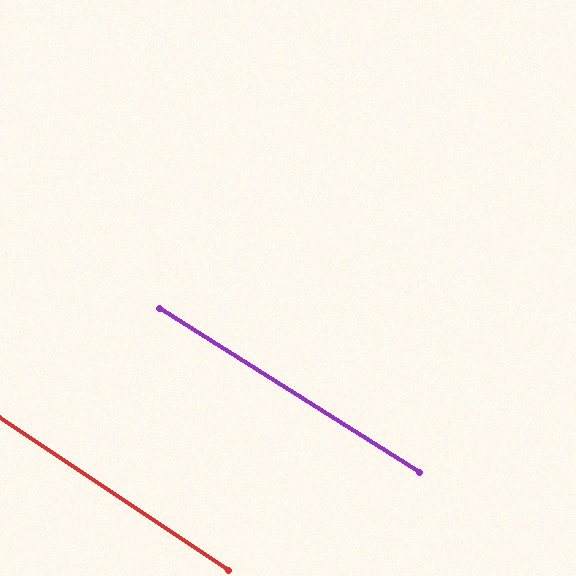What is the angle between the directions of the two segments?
Approximately 1 degree.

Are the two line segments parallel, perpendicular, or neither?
Parallel — their directions differ by only 1.2°.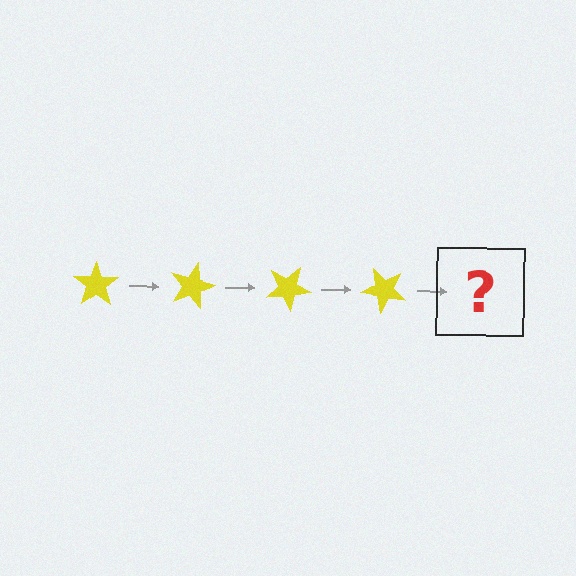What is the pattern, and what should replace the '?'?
The pattern is that the star rotates 15 degrees each step. The '?' should be a yellow star rotated 60 degrees.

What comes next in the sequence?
The next element should be a yellow star rotated 60 degrees.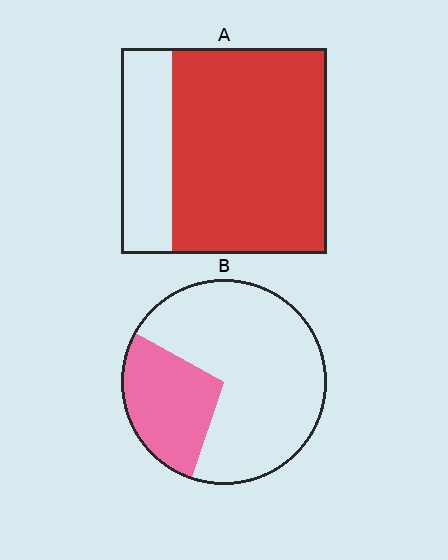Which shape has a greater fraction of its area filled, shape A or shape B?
Shape A.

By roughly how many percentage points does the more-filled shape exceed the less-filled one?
By roughly 45 percentage points (A over B).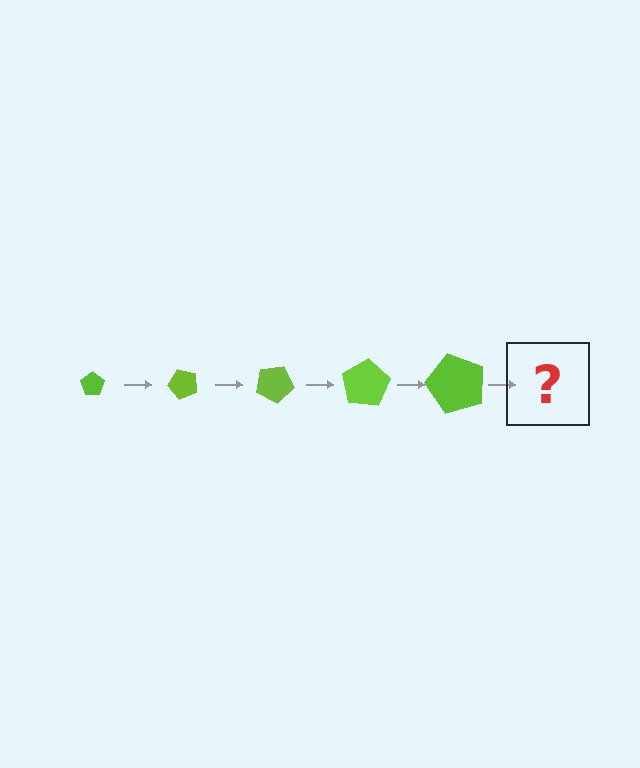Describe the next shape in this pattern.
It should be a pentagon, larger than the previous one and rotated 250 degrees from the start.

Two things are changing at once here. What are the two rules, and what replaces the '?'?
The two rules are that the pentagon grows larger each step and it rotates 50 degrees each step. The '?' should be a pentagon, larger than the previous one and rotated 250 degrees from the start.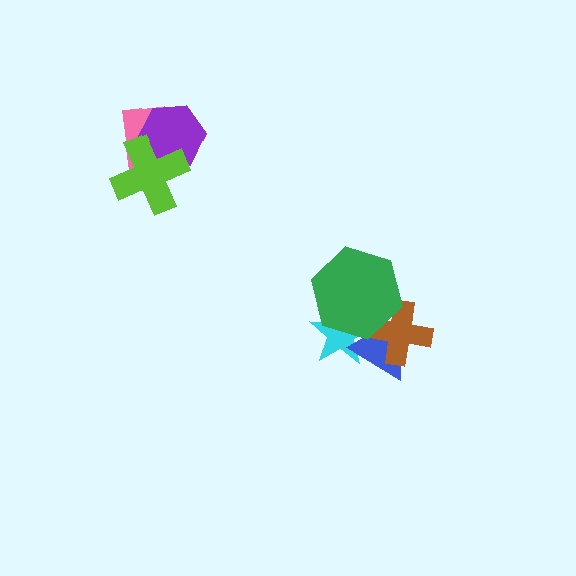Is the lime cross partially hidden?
No, no other shape covers it.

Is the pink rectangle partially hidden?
Yes, it is partially covered by another shape.